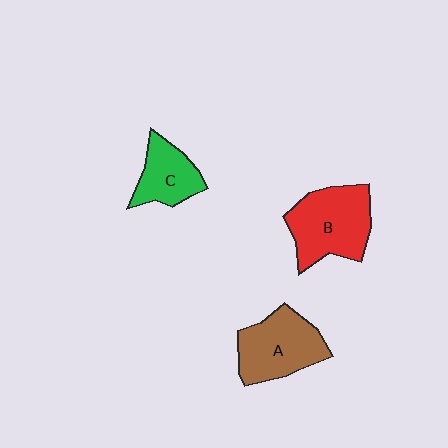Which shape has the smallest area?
Shape C (green).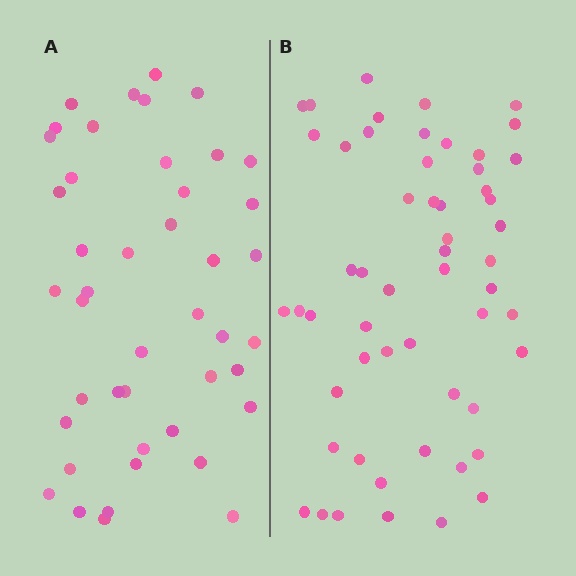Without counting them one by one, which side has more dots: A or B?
Region B (the right region) has more dots.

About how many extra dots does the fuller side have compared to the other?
Region B has roughly 12 or so more dots than region A.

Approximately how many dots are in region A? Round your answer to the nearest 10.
About 40 dots. (The exact count is 44, which rounds to 40.)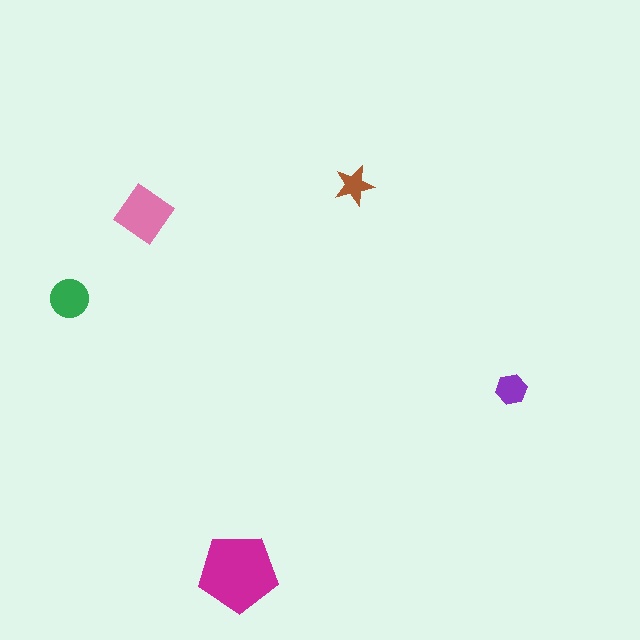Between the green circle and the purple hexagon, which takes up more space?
The green circle.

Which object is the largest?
The magenta pentagon.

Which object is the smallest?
The brown star.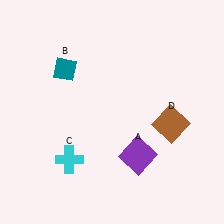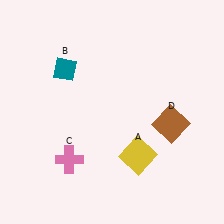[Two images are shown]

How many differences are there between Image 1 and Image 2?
There are 2 differences between the two images.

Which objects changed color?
A changed from purple to yellow. C changed from cyan to pink.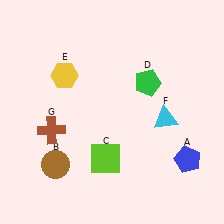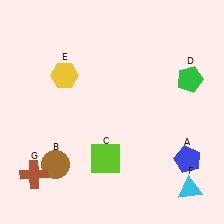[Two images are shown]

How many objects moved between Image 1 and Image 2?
3 objects moved between the two images.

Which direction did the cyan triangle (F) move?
The cyan triangle (F) moved down.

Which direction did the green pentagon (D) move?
The green pentagon (D) moved right.